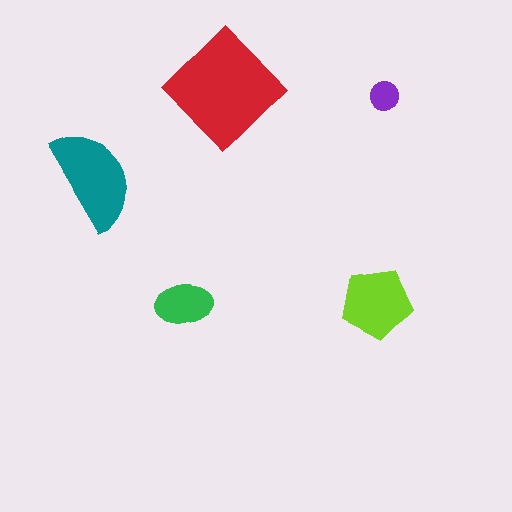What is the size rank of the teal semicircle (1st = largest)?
2nd.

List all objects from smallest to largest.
The purple circle, the green ellipse, the lime pentagon, the teal semicircle, the red diamond.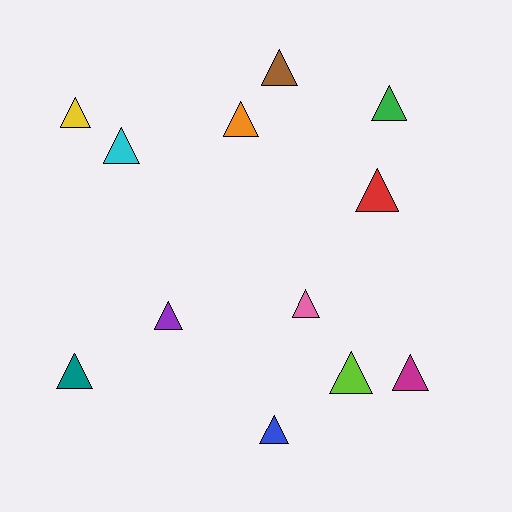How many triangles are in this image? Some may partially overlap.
There are 12 triangles.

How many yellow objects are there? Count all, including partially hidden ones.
There is 1 yellow object.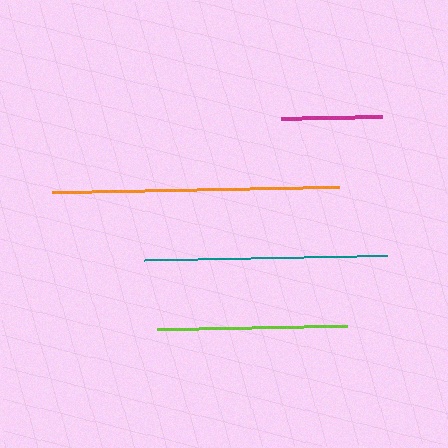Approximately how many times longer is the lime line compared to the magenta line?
The lime line is approximately 1.9 times the length of the magenta line.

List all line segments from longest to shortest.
From longest to shortest: orange, teal, lime, magenta.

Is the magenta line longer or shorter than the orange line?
The orange line is longer than the magenta line.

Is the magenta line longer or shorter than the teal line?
The teal line is longer than the magenta line.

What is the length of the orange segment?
The orange segment is approximately 287 pixels long.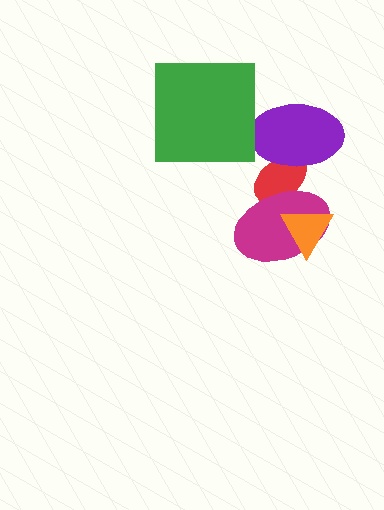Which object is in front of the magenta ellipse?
The orange triangle is in front of the magenta ellipse.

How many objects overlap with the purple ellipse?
1 object overlaps with the purple ellipse.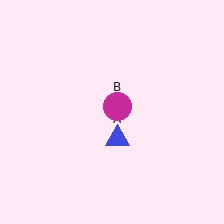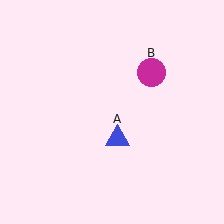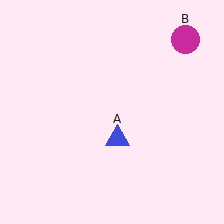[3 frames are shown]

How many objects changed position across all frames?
1 object changed position: magenta circle (object B).